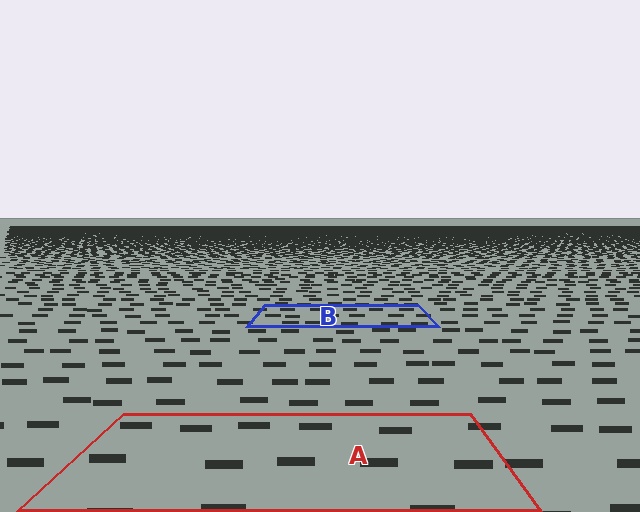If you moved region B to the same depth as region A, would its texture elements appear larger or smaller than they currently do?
They would appear larger. At a closer depth, the same texture elements are projected at a bigger on-screen size.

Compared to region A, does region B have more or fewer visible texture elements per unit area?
Region B has more texture elements per unit area — they are packed more densely because it is farther away.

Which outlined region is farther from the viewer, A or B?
Region B is farther from the viewer — the texture elements inside it appear smaller and more densely packed.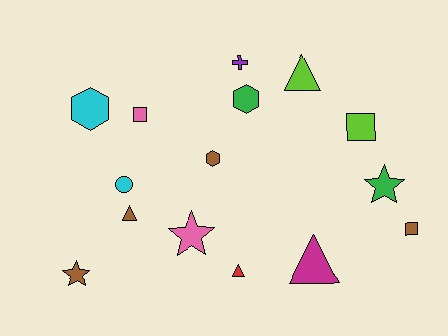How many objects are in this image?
There are 15 objects.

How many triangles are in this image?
There are 4 triangles.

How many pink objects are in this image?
There are 2 pink objects.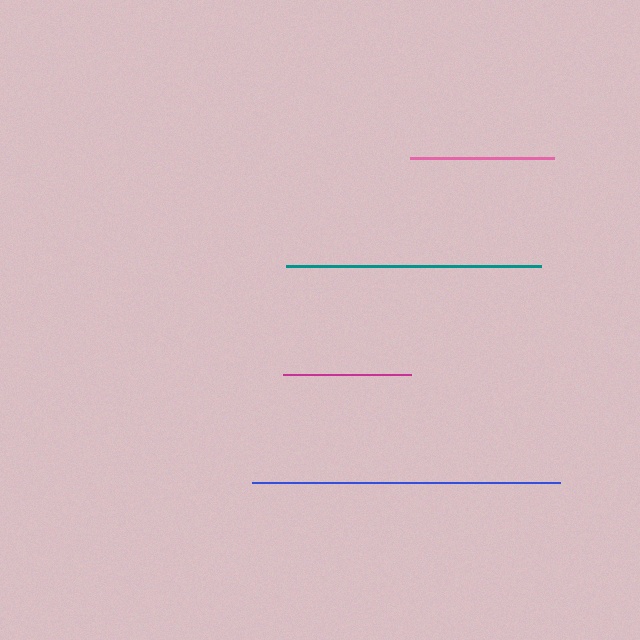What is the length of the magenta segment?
The magenta segment is approximately 128 pixels long.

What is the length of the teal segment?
The teal segment is approximately 255 pixels long.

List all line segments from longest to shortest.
From longest to shortest: blue, teal, pink, magenta.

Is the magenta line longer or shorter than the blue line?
The blue line is longer than the magenta line.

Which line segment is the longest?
The blue line is the longest at approximately 309 pixels.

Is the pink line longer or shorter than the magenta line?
The pink line is longer than the magenta line.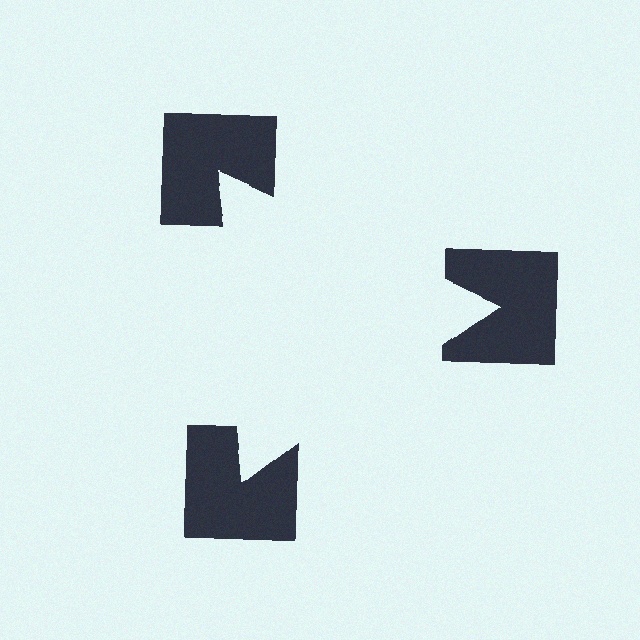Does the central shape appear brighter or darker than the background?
It typically appears slightly brighter than the background, even though no actual brightness change is drawn.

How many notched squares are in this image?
There are 3 — one at each vertex of the illusory triangle.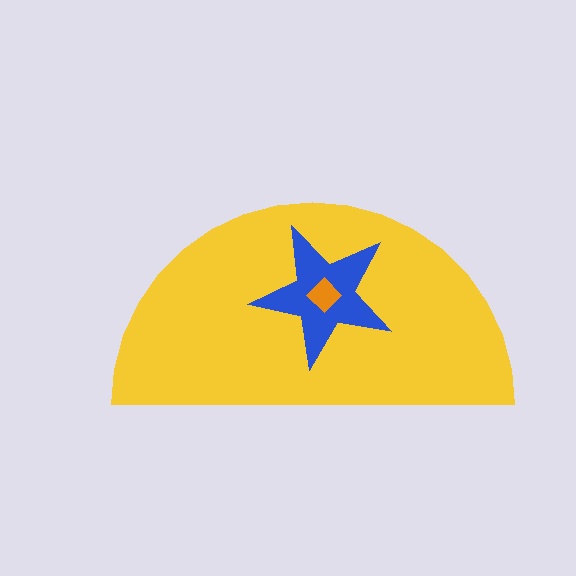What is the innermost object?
The orange diamond.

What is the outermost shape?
The yellow semicircle.